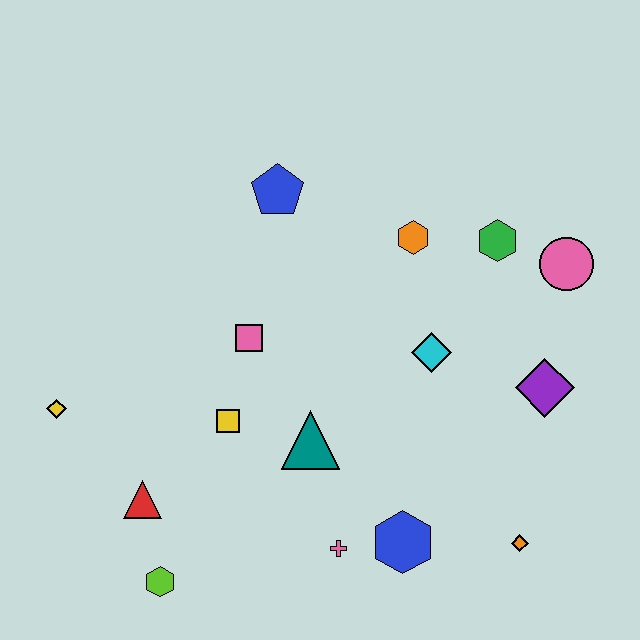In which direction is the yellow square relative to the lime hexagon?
The yellow square is above the lime hexagon.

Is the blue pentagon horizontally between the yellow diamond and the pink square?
No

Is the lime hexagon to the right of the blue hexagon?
No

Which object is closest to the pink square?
The yellow square is closest to the pink square.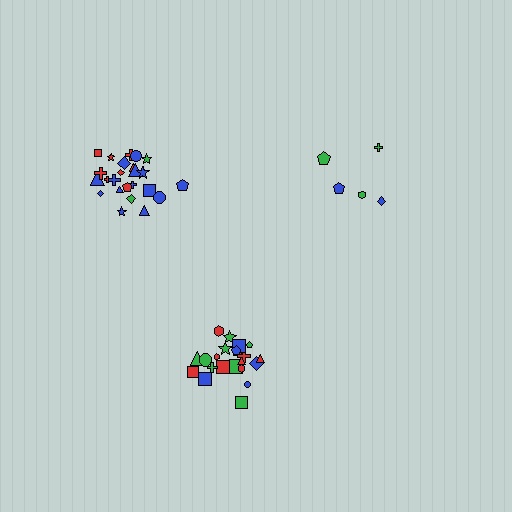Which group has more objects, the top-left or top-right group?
The top-left group.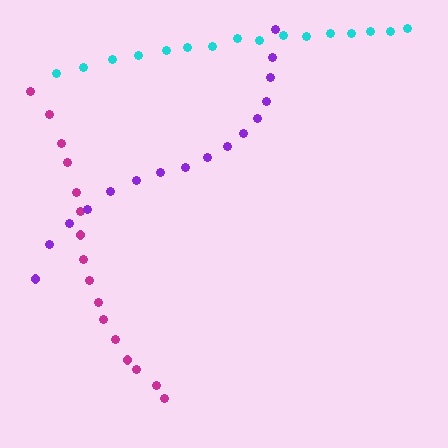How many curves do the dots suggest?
There are 3 distinct paths.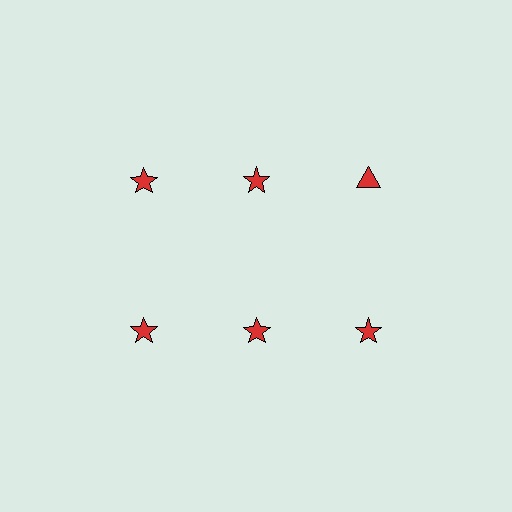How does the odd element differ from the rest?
It has a different shape: triangle instead of star.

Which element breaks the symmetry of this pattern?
The red triangle in the top row, center column breaks the symmetry. All other shapes are red stars.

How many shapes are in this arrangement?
There are 6 shapes arranged in a grid pattern.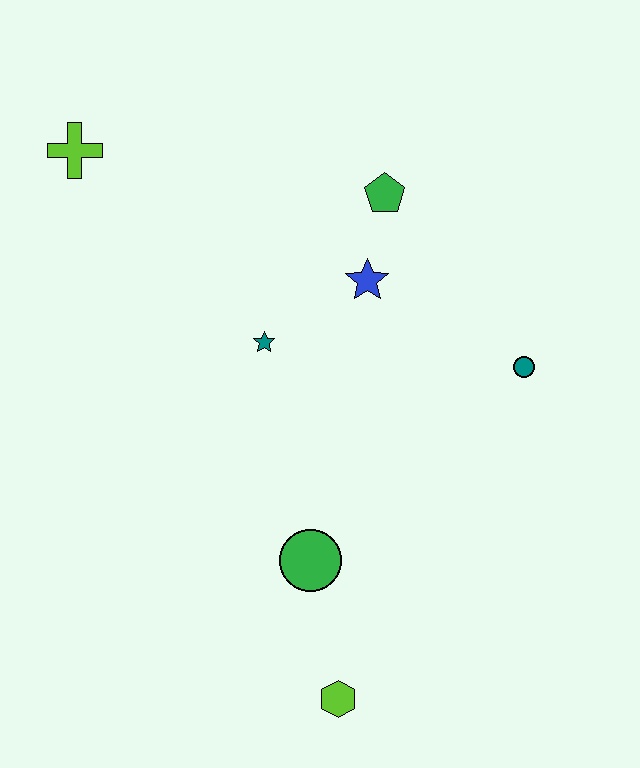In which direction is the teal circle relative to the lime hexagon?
The teal circle is above the lime hexagon.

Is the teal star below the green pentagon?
Yes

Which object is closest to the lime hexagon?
The green circle is closest to the lime hexagon.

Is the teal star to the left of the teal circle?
Yes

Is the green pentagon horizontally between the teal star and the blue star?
No